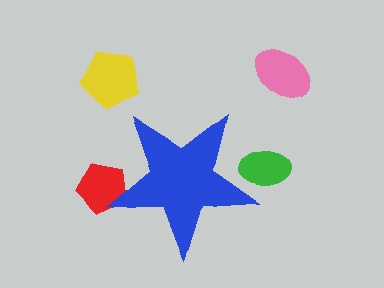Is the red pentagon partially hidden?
Yes, the red pentagon is partially hidden behind the blue star.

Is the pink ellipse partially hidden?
No, the pink ellipse is fully visible.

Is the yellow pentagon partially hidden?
No, the yellow pentagon is fully visible.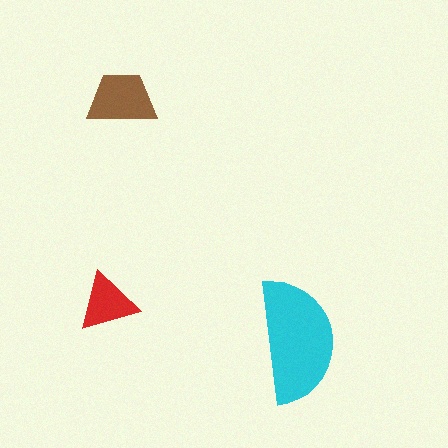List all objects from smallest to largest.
The red triangle, the brown trapezoid, the cyan semicircle.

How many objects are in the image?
There are 3 objects in the image.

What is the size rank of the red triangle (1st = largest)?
3rd.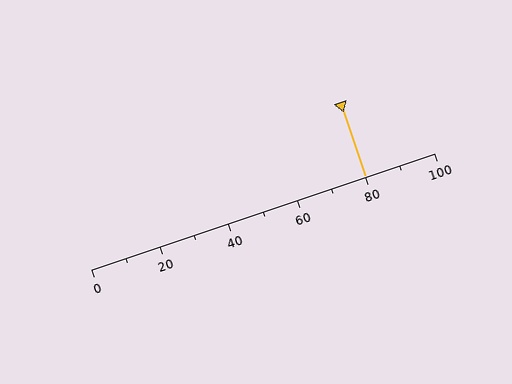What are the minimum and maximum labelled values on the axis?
The axis runs from 0 to 100.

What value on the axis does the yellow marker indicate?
The marker indicates approximately 80.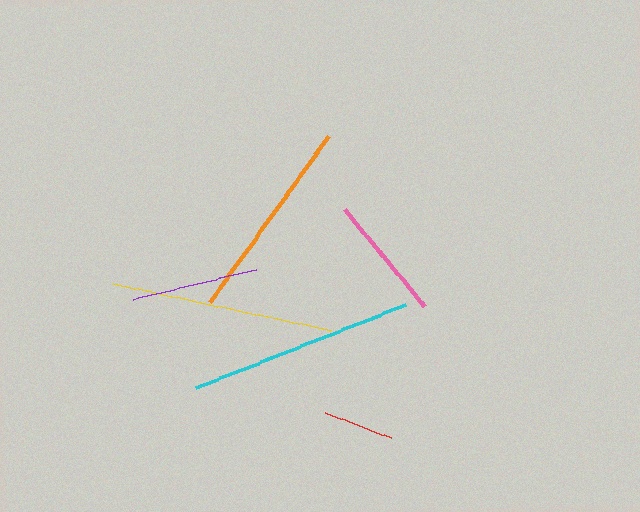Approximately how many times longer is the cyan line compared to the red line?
The cyan line is approximately 3.2 times the length of the red line.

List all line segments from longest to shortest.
From longest to shortest: cyan, yellow, orange, purple, pink, red.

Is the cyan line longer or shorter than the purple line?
The cyan line is longer than the purple line.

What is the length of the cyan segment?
The cyan segment is approximately 226 pixels long.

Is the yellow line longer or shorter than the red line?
The yellow line is longer than the red line.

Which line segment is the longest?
The cyan line is the longest at approximately 226 pixels.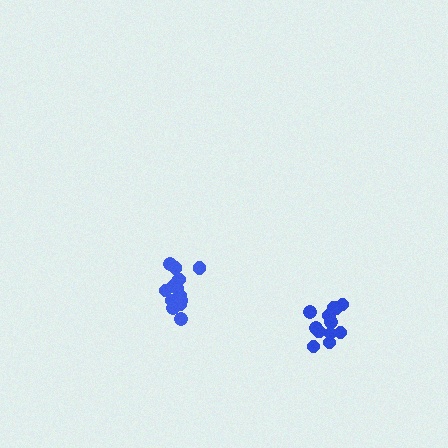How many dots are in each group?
Group 1: 12 dots, Group 2: 14 dots (26 total).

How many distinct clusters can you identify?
There are 2 distinct clusters.